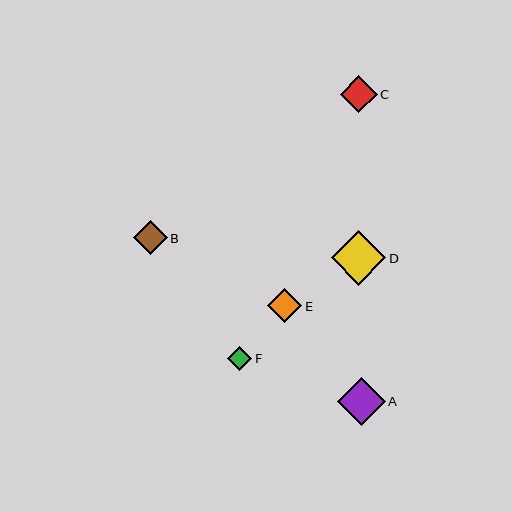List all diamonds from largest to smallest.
From largest to smallest: D, A, C, E, B, F.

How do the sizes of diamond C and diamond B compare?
Diamond C and diamond B are approximately the same size.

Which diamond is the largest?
Diamond D is the largest with a size of approximately 55 pixels.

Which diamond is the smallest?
Diamond F is the smallest with a size of approximately 24 pixels.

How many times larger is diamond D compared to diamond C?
Diamond D is approximately 1.5 times the size of diamond C.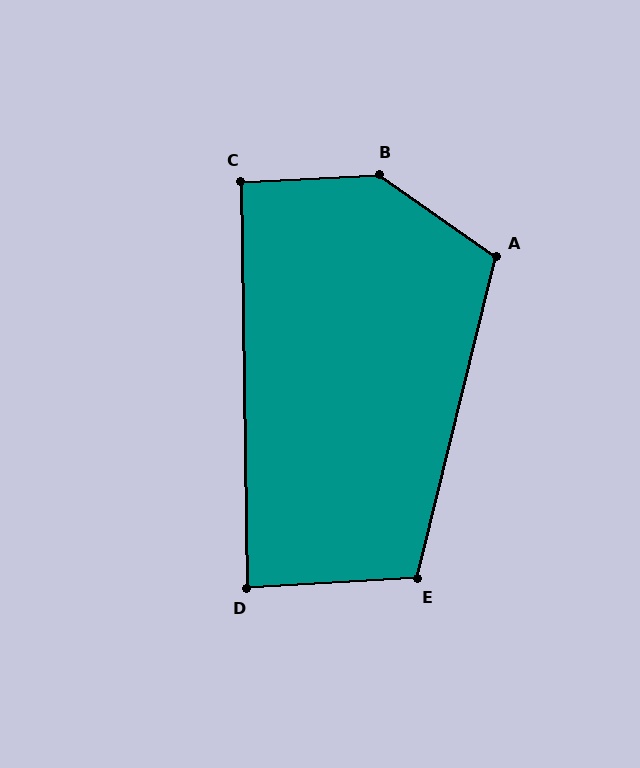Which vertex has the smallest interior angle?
D, at approximately 87 degrees.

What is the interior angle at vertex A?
Approximately 111 degrees (obtuse).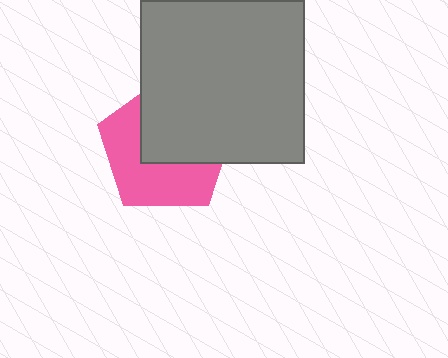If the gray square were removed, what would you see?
You would see the complete pink pentagon.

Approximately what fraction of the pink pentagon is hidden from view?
Roughly 50% of the pink pentagon is hidden behind the gray square.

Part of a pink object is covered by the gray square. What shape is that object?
It is a pentagon.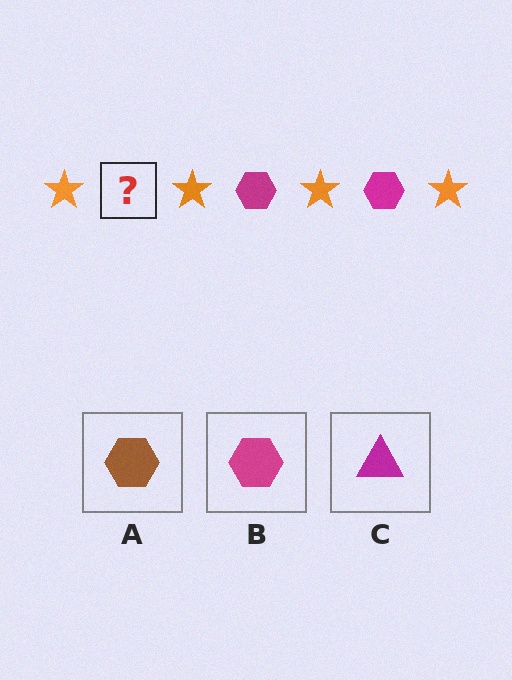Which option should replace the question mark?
Option B.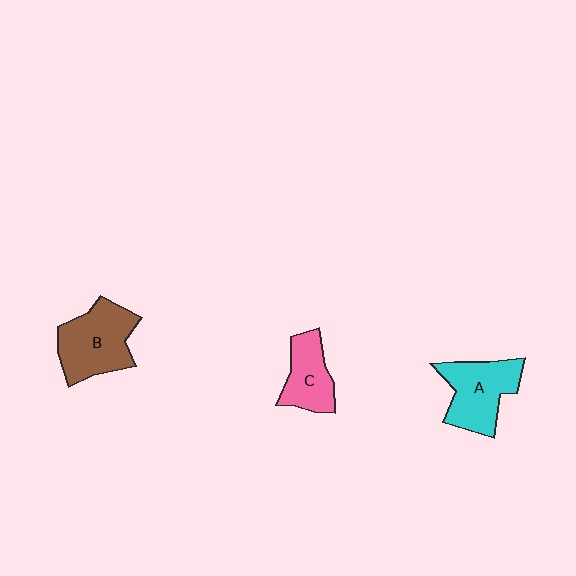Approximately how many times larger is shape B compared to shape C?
Approximately 1.5 times.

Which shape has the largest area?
Shape B (brown).